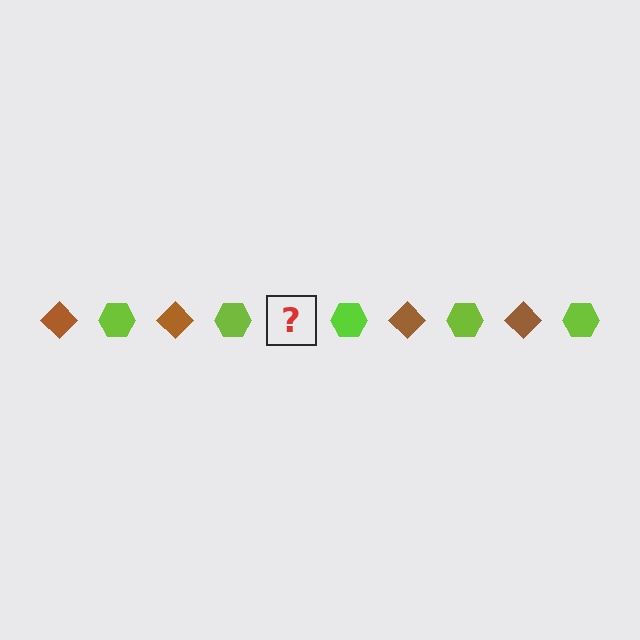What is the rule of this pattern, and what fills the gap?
The rule is that the pattern alternates between brown diamond and lime hexagon. The gap should be filled with a brown diamond.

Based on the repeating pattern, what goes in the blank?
The blank should be a brown diamond.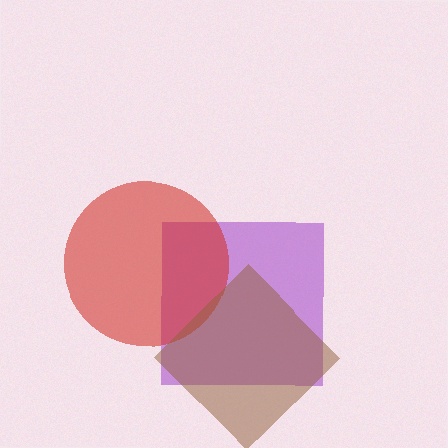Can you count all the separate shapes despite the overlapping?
Yes, there are 3 separate shapes.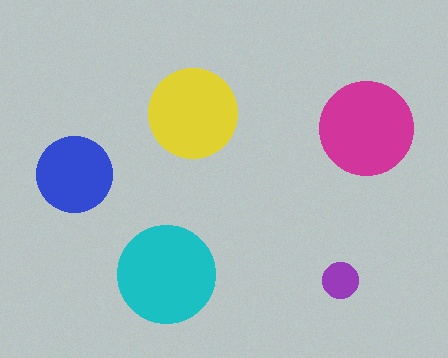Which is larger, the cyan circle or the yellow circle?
The cyan one.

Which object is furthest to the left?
The blue circle is leftmost.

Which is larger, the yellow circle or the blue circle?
The yellow one.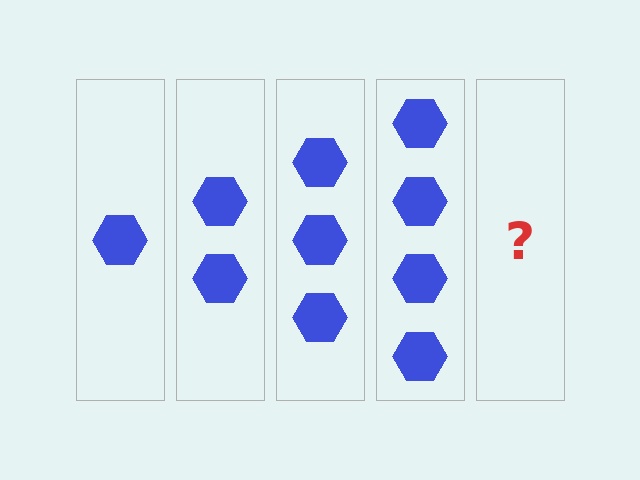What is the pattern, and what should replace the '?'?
The pattern is that each step adds one more hexagon. The '?' should be 5 hexagons.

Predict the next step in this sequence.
The next step is 5 hexagons.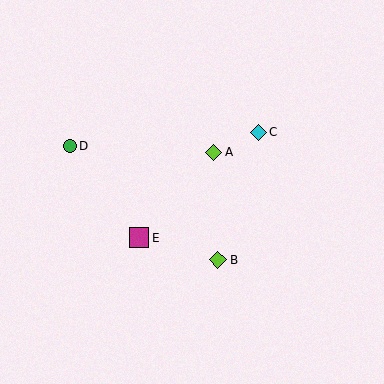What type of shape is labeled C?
Shape C is a cyan diamond.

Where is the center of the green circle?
The center of the green circle is at (70, 146).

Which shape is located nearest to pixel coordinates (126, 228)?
The magenta square (labeled E) at (139, 238) is nearest to that location.